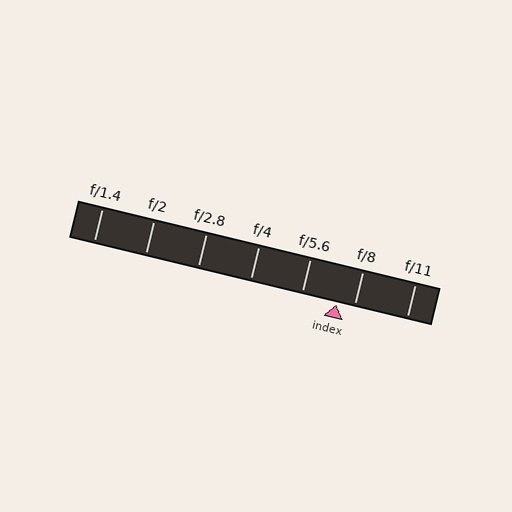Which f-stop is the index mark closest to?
The index mark is closest to f/8.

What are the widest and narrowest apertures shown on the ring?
The widest aperture shown is f/1.4 and the narrowest is f/11.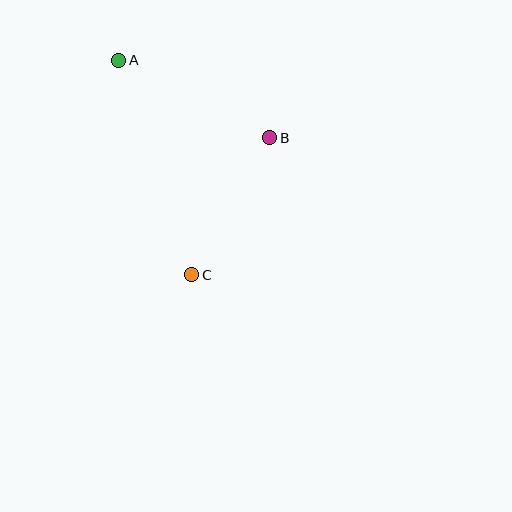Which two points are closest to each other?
Points B and C are closest to each other.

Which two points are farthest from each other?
Points A and C are farthest from each other.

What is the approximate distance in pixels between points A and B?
The distance between A and B is approximately 169 pixels.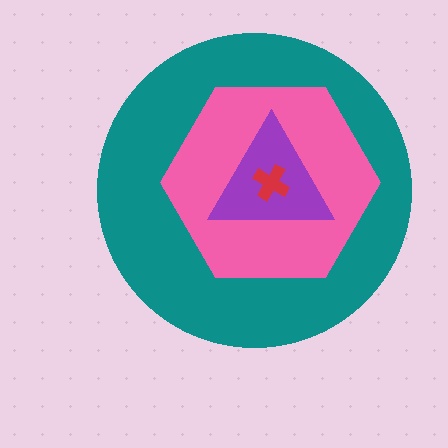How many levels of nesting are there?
4.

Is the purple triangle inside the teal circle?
Yes.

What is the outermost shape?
The teal circle.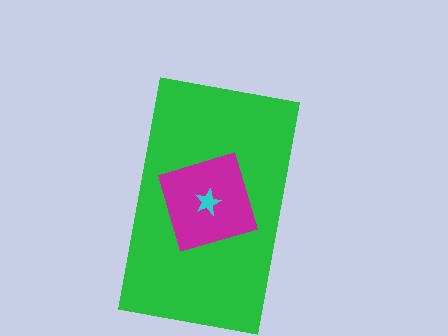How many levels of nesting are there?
3.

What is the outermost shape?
The green rectangle.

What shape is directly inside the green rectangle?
The magenta diamond.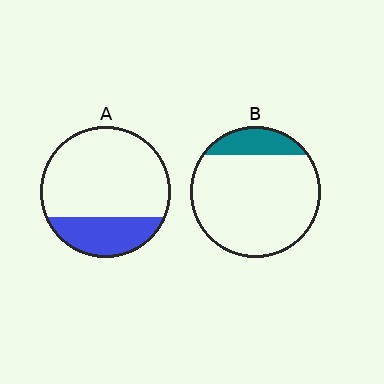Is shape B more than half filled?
No.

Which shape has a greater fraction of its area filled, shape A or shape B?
Shape A.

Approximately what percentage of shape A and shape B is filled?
A is approximately 25% and B is approximately 15%.